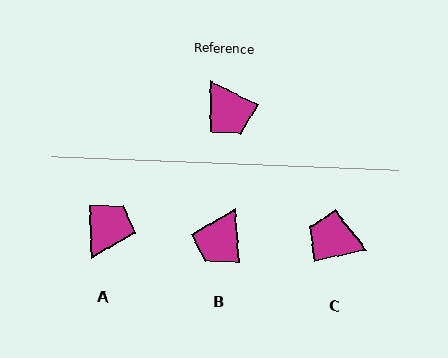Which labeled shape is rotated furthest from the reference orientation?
C, about 142 degrees away.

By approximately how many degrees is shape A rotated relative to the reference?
Approximately 120 degrees counter-clockwise.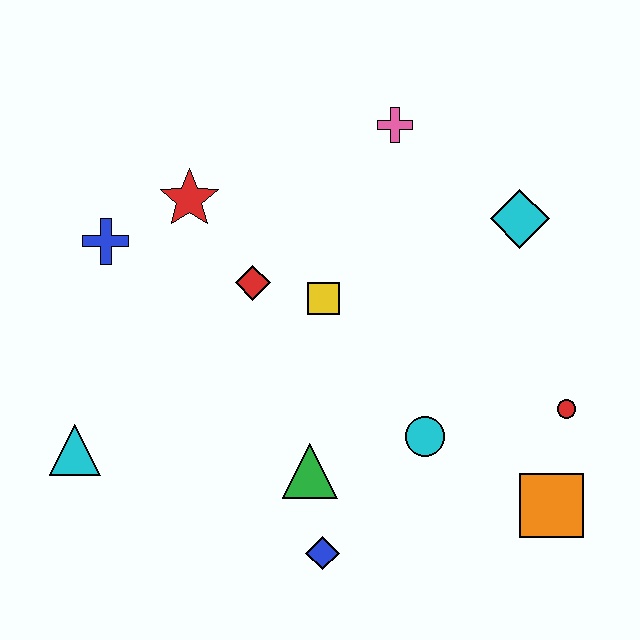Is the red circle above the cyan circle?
Yes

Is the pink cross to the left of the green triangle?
No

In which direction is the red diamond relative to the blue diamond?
The red diamond is above the blue diamond.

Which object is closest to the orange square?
The red circle is closest to the orange square.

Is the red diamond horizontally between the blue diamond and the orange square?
No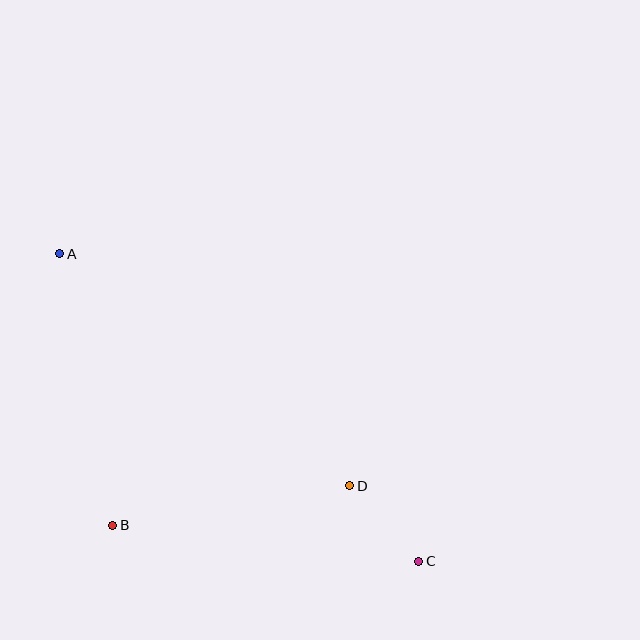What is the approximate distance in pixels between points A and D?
The distance between A and D is approximately 371 pixels.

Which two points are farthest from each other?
Points A and C are farthest from each other.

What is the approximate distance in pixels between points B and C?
The distance between B and C is approximately 308 pixels.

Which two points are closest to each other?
Points C and D are closest to each other.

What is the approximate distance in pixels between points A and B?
The distance between A and B is approximately 276 pixels.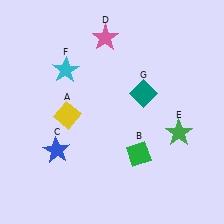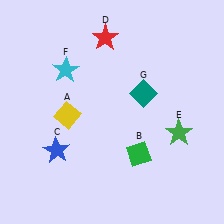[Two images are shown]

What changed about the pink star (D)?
In Image 1, D is pink. In Image 2, it changed to red.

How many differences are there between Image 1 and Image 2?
There is 1 difference between the two images.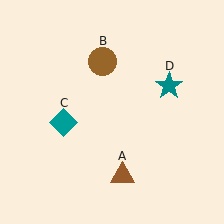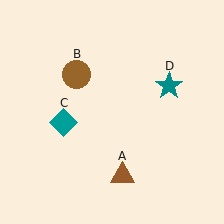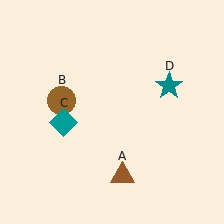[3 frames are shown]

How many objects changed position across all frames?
1 object changed position: brown circle (object B).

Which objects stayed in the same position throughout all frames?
Brown triangle (object A) and teal diamond (object C) and teal star (object D) remained stationary.